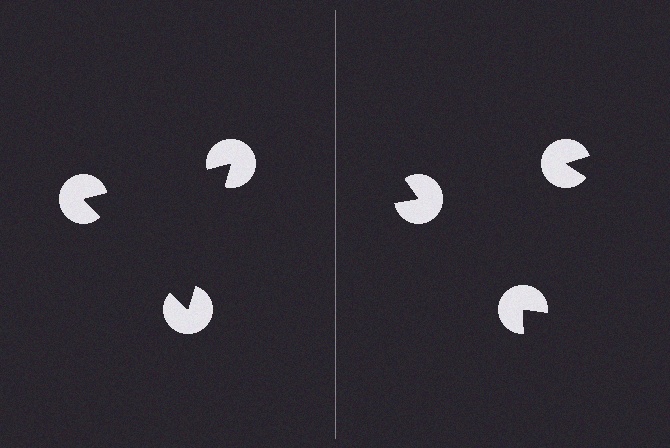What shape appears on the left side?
An illusory triangle.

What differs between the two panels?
The pac-man discs are positioned identically on both sides; only the wedge orientations differ. On the left they align to a triangle; on the right they are misaligned.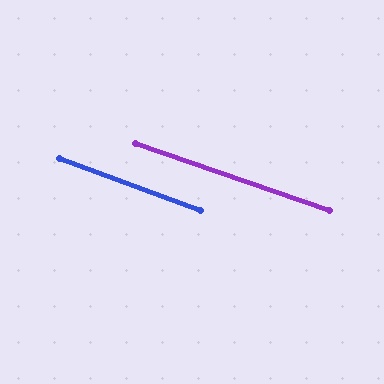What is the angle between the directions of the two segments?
Approximately 1 degree.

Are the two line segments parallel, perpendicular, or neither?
Parallel — their directions differ by only 1.0°.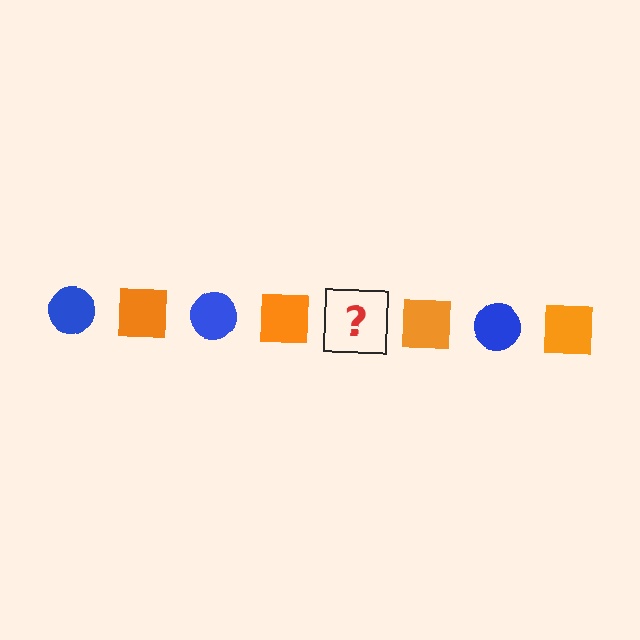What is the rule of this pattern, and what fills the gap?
The rule is that the pattern alternates between blue circle and orange square. The gap should be filled with a blue circle.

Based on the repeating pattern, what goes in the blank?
The blank should be a blue circle.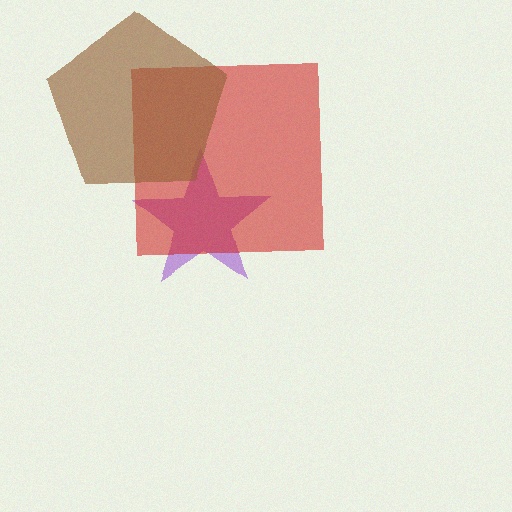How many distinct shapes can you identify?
There are 3 distinct shapes: a purple star, a red square, a brown pentagon.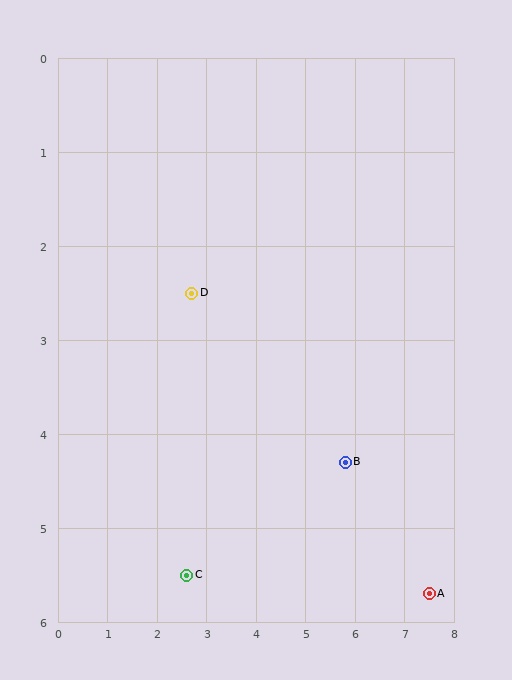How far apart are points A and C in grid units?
Points A and C are about 4.9 grid units apart.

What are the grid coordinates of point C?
Point C is at approximately (2.6, 5.5).